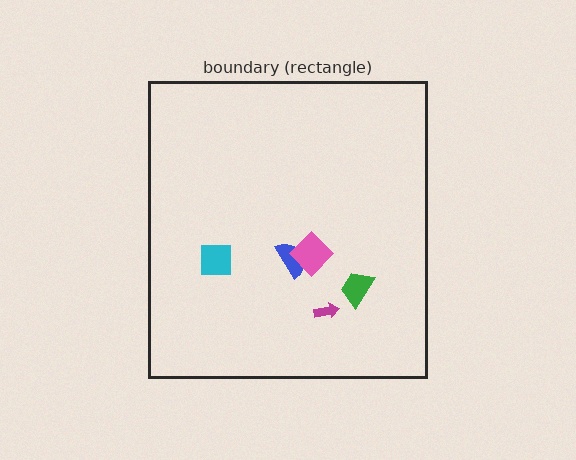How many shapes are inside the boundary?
5 inside, 0 outside.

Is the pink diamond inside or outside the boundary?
Inside.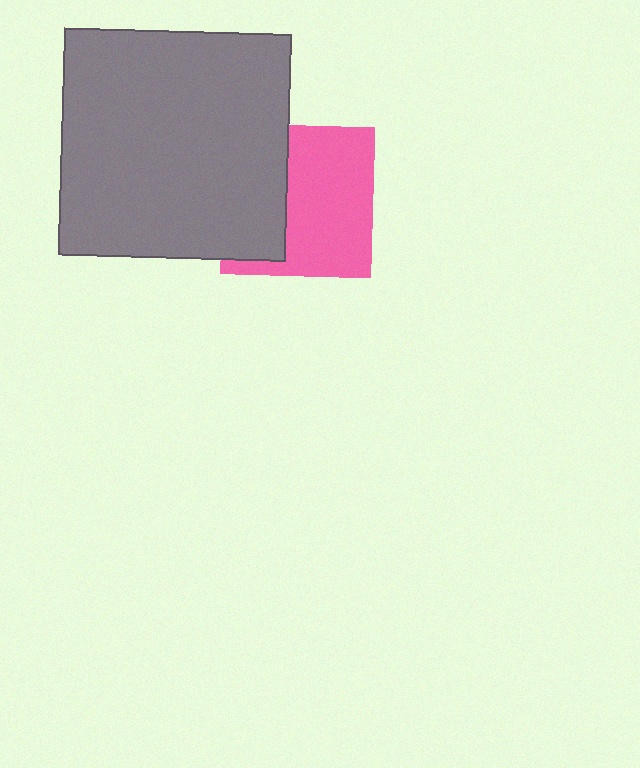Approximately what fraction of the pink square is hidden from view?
Roughly 39% of the pink square is hidden behind the gray square.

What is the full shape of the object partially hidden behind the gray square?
The partially hidden object is a pink square.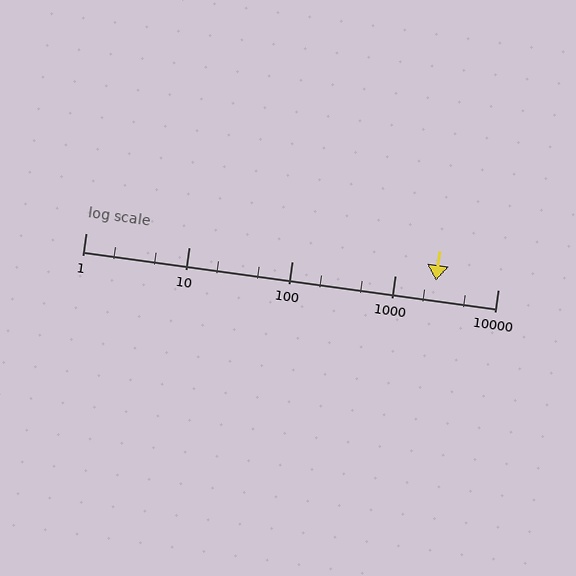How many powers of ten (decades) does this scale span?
The scale spans 4 decades, from 1 to 10000.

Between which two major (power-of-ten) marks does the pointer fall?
The pointer is between 1000 and 10000.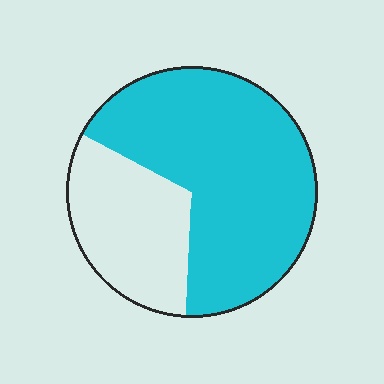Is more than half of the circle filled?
Yes.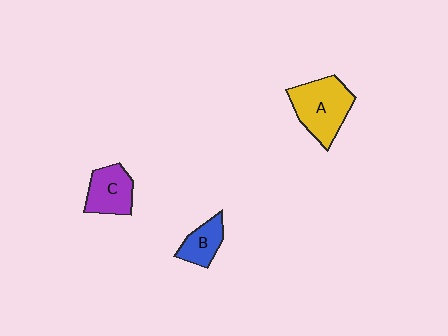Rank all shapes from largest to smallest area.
From largest to smallest: A (yellow), C (purple), B (blue).